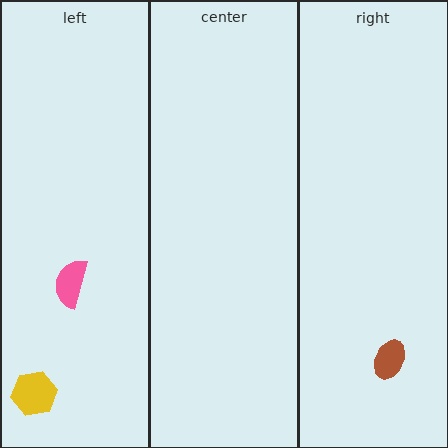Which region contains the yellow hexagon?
The left region.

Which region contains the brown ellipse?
The right region.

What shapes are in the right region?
The brown ellipse.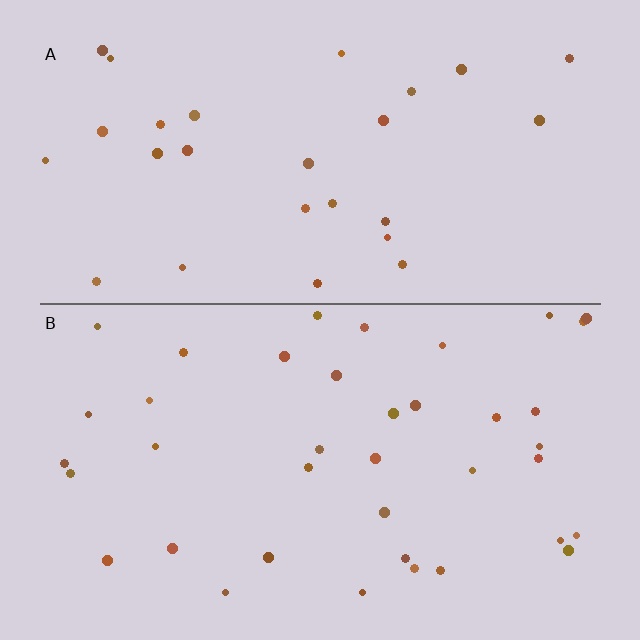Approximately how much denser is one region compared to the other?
Approximately 1.4× — region B over region A.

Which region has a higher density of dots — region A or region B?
B (the bottom).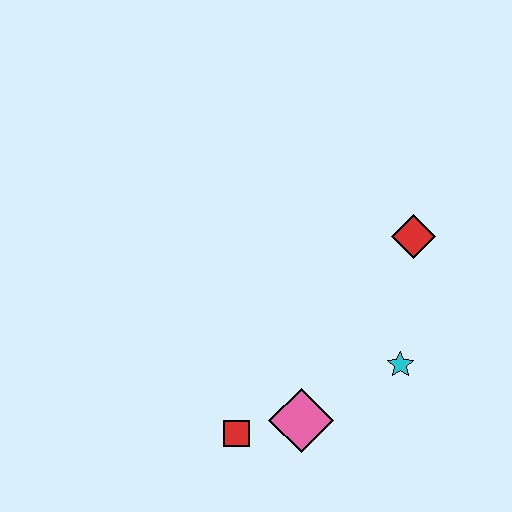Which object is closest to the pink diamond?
The red square is closest to the pink diamond.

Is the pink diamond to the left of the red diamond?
Yes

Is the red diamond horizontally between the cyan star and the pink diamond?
No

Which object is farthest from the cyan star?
The red square is farthest from the cyan star.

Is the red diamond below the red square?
No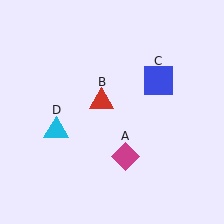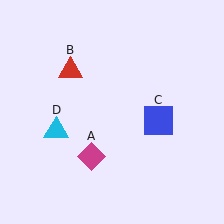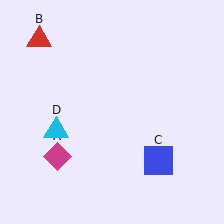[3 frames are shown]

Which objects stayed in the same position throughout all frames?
Cyan triangle (object D) remained stationary.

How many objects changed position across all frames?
3 objects changed position: magenta diamond (object A), red triangle (object B), blue square (object C).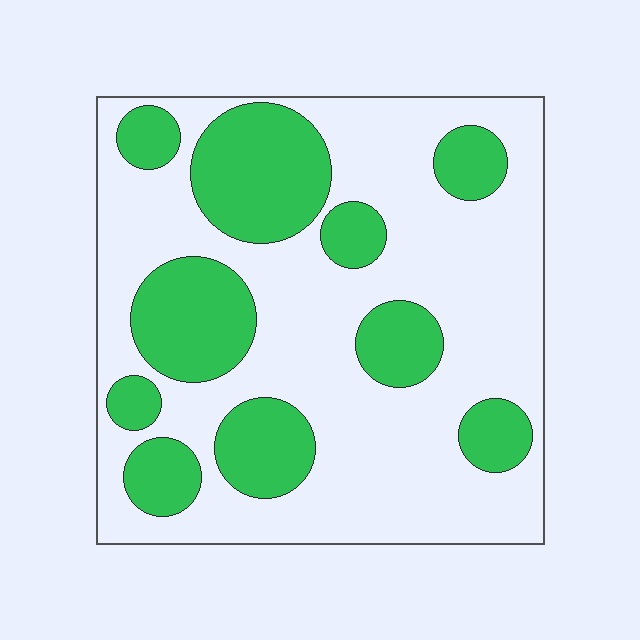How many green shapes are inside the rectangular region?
10.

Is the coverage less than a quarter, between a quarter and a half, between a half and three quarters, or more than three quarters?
Between a quarter and a half.